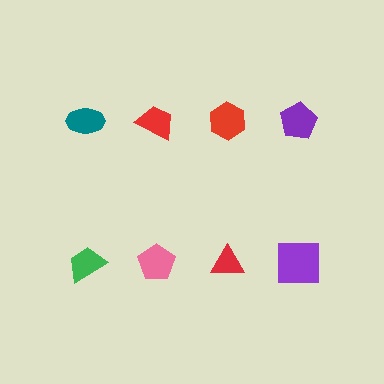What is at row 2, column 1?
A green trapezoid.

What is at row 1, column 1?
A teal ellipse.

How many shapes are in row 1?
4 shapes.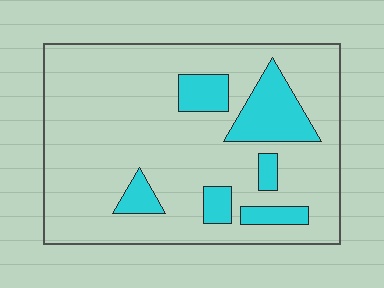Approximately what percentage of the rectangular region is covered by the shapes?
Approximately 20%.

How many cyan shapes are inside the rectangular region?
6.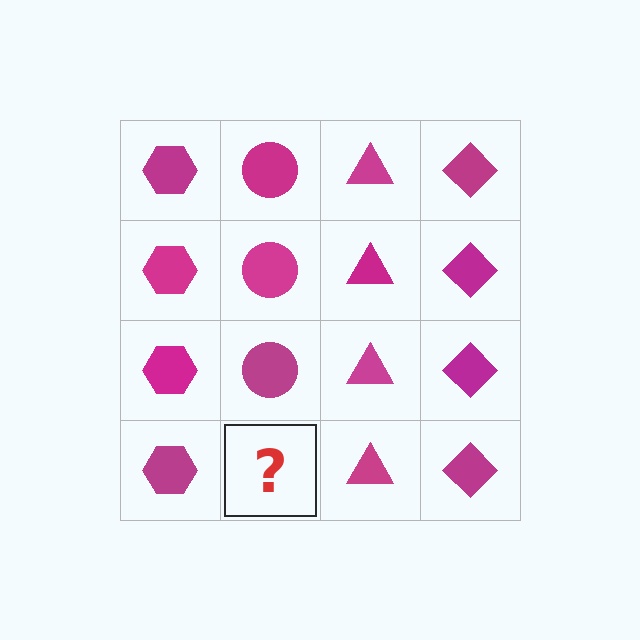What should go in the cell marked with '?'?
The missing cell should contain a magenta circle.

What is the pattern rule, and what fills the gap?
The rule is that each column has a consistent shape. The gap should be filled with a magenta circle.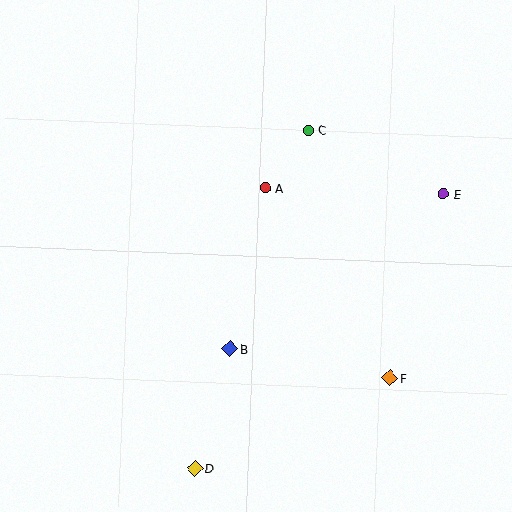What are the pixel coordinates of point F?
Point F is at (390, 378).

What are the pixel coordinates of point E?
Point E is at (443, 194).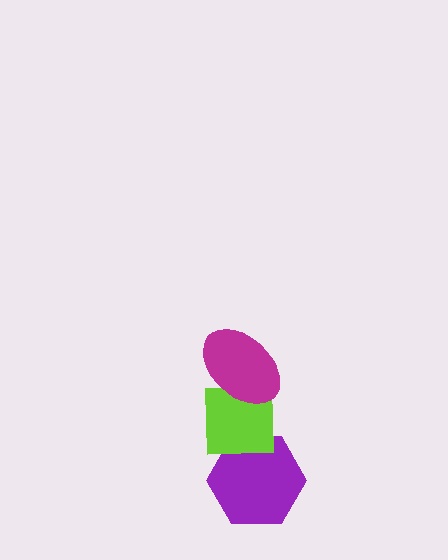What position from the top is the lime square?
The lime square is 2nd from the top.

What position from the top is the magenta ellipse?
The magenta ellipse is 1st from the top.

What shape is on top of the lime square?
The magenta ellipse is on top of the lime square.